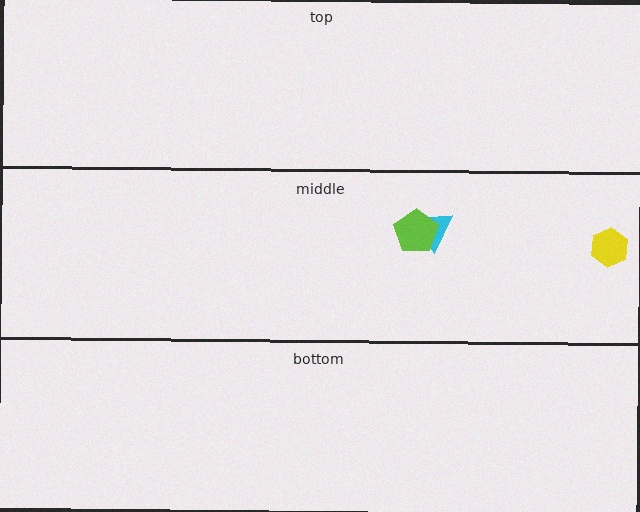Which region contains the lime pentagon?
The middle region.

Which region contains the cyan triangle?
The middle region.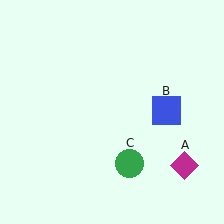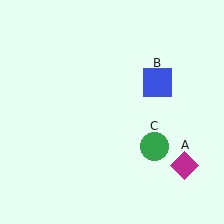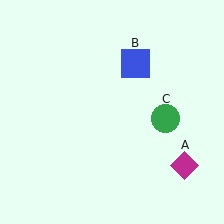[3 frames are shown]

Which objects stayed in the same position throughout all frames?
Magenta diamond (object A) remained stationary.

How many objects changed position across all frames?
2 objects changed position: blue square (object B), green circle (object C).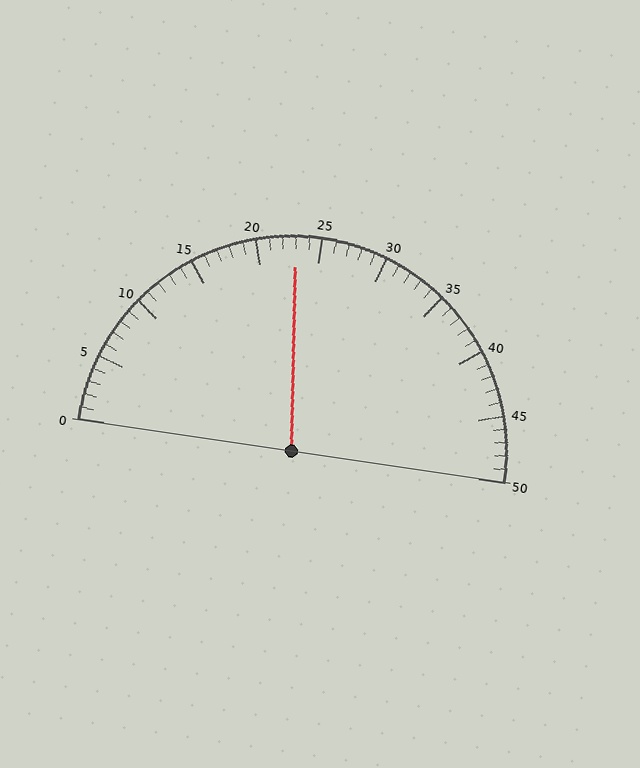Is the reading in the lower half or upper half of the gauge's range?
The reading is in the lower half of the range (0 to 50).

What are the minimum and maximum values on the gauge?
The gauge ranges from 0 to 50.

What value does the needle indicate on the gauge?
The needle indicates approximately 23.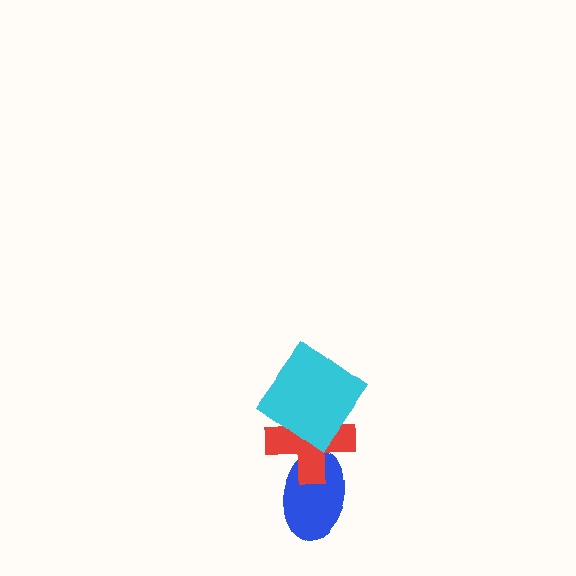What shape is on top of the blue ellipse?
The red cross is on top of the blue ellipse.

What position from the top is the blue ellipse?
The blue ellipse is 3rd from the top.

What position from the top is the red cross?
The red cross is 2nd from the top.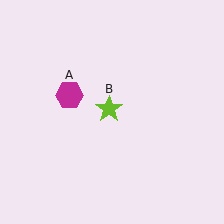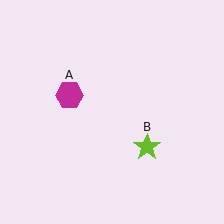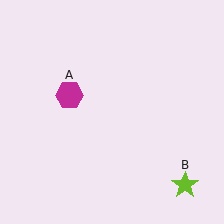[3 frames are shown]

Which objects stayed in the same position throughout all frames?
Magenta hexagon (object A) remained stationary.